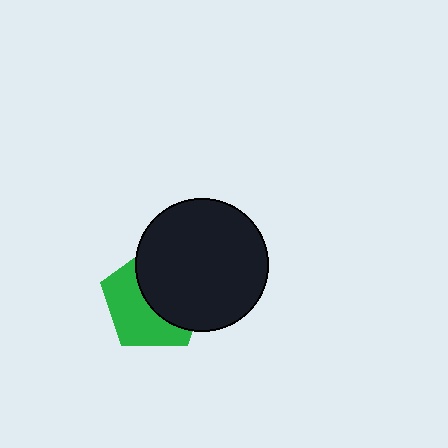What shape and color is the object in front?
The object in front is a black circle.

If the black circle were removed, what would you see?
You would see the complete green pentagon.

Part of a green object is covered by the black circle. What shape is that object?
It is a pentagon.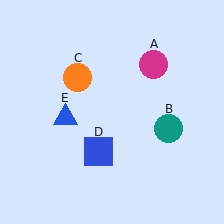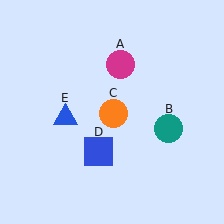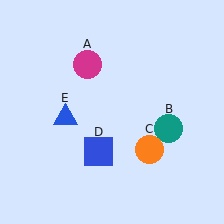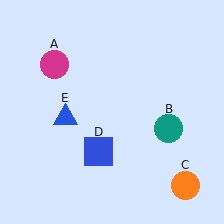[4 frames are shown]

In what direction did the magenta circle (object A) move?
The magenta circle (object A) moved left.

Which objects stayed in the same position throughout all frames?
Teal circle (object B) and blue square (object D) and blue triangle (object E) remained stationary.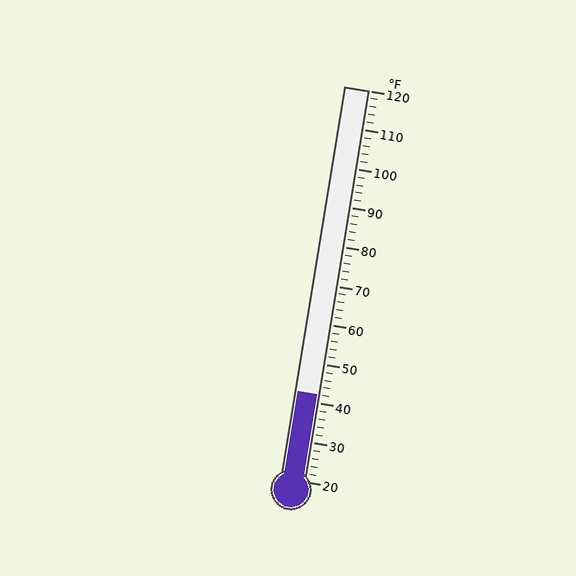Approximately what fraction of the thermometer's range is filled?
The thermometer is filled to approximately 20% of its range.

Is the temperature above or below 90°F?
The temperature is below 90°F.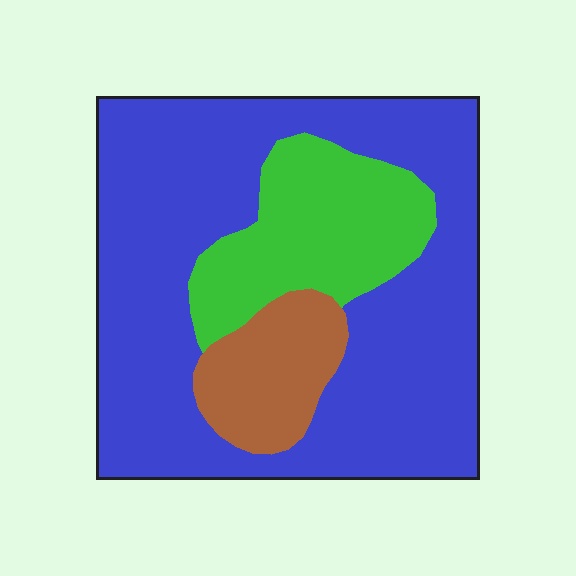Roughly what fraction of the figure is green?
Green covers about 20% of the figure.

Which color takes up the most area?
Blue, at roughly 70%.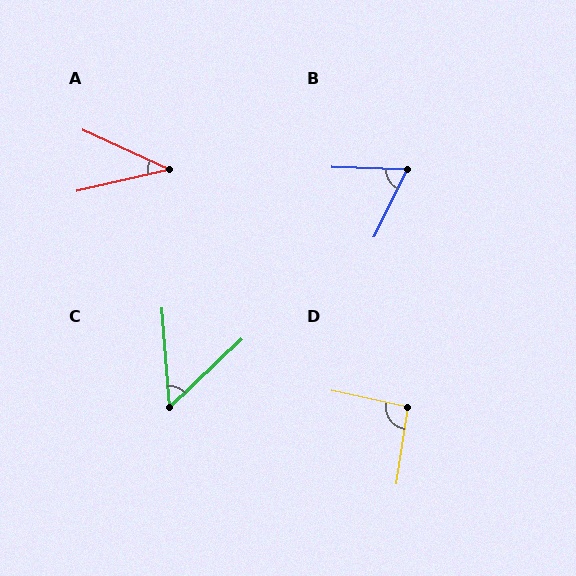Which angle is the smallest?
A, at approximately 38 degrees.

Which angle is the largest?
D, at approximately 94 degrees.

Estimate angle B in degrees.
Approximately 66 degrees.